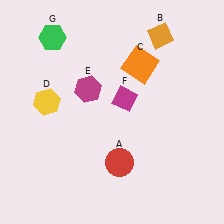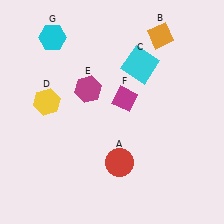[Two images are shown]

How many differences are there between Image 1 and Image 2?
There are 2 differences between the two images.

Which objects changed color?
C changed from orange to cyan. G changed from green to cyan.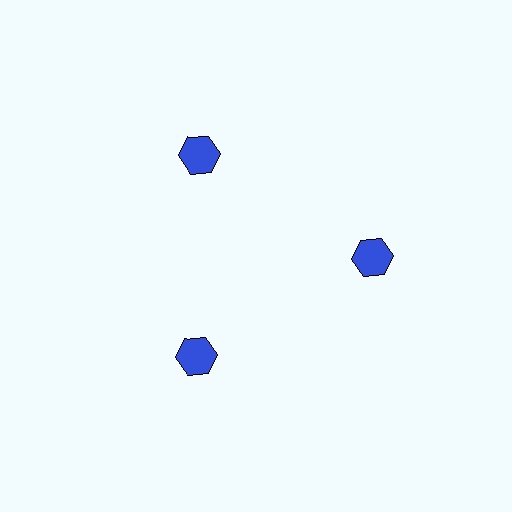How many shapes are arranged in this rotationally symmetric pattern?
There are 3 shapes, arranged in 3 groups of 1.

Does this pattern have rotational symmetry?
Yes, this pattern has 3-fold rotational symmetry. It looks the same after rotating 120 degrees around the center.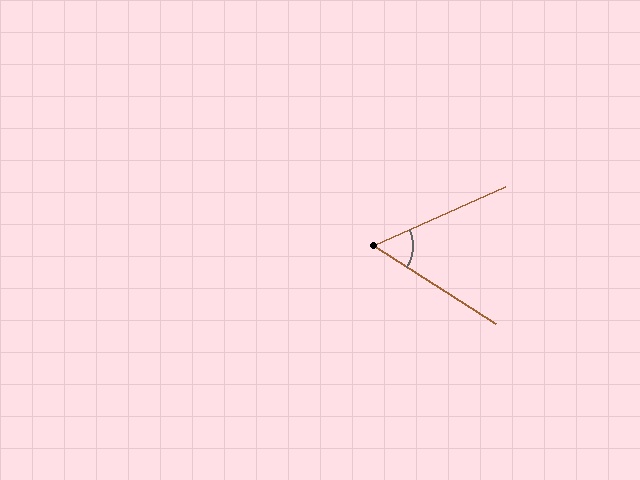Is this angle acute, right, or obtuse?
It is acute.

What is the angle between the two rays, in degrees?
Approximately 56 degrees.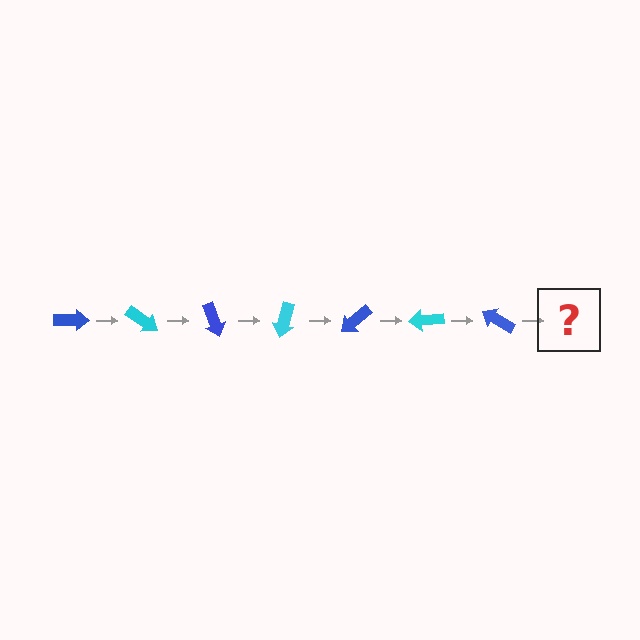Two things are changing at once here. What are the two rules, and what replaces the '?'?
The two rules are that it rotates 35 degrees each step and the color cycles through blue and cyan. The '?' should be a cyan arrow, rotated 245 degrees from the start.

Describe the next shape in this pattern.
It should be a cyan arrow, rotated 245 degrees from the start.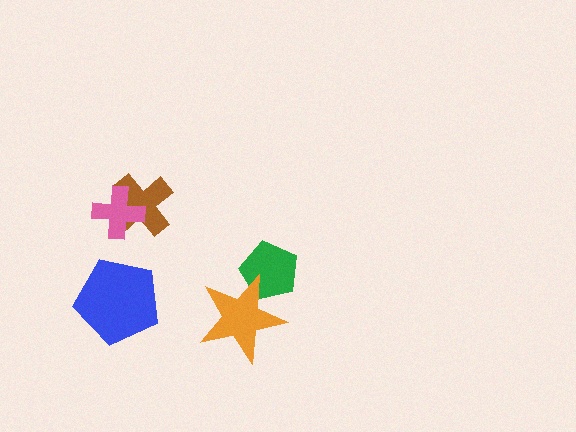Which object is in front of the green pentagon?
The orange star is in front of the green pentagon.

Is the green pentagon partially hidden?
Yes, it is partially covered by another shape.